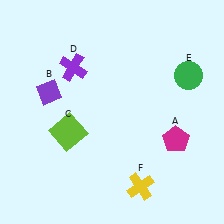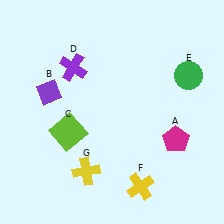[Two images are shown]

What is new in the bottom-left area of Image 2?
A yellow cross (G) was added in the bottom-left area of Image 2.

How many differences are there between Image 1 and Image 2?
There is 1 difference between the two images.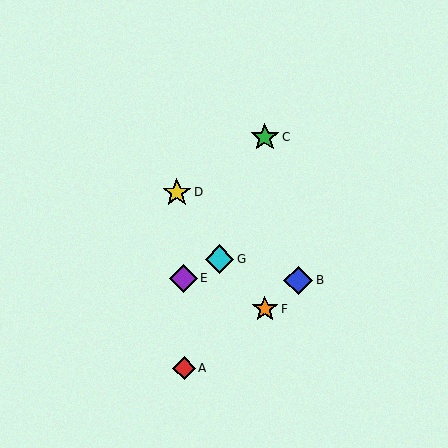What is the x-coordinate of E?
Object E is at x≈183.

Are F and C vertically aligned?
Yes, both are at x≈265.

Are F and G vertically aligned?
No, F is at x≈265 and G is at x≈219.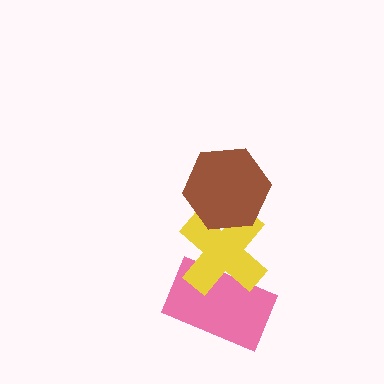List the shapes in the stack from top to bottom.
From top to bottom: the brown hexagon, the yellow cross, the pink rectangle.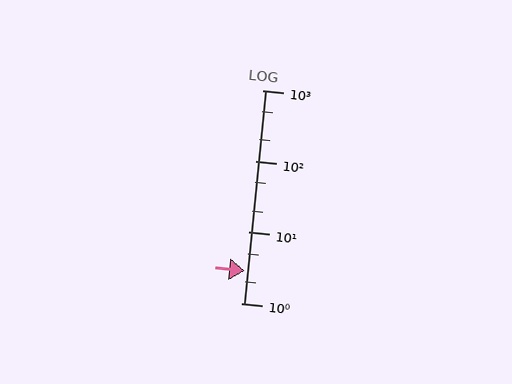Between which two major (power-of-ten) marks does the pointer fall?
The pointer is between 1 and 10.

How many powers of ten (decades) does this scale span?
The scale spans 3 decades, from 1 to 1000.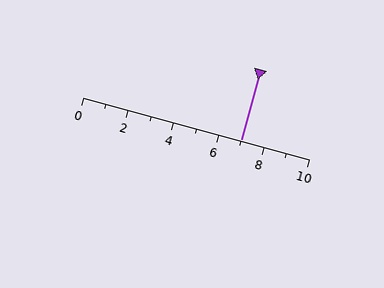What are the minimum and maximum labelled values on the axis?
The axis runs from 0 to 10.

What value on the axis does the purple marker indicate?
The marker indicates approximately 7.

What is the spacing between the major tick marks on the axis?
The major ticks are spaced 2 apart.